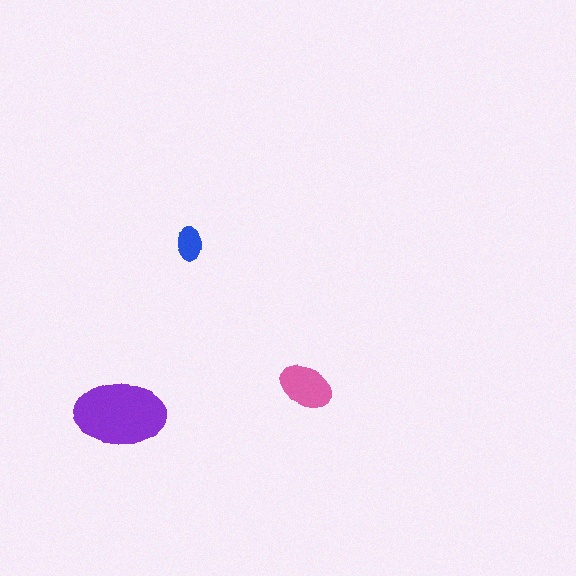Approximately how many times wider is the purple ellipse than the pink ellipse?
About 1.5 times wider.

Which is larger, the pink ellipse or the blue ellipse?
The pink one.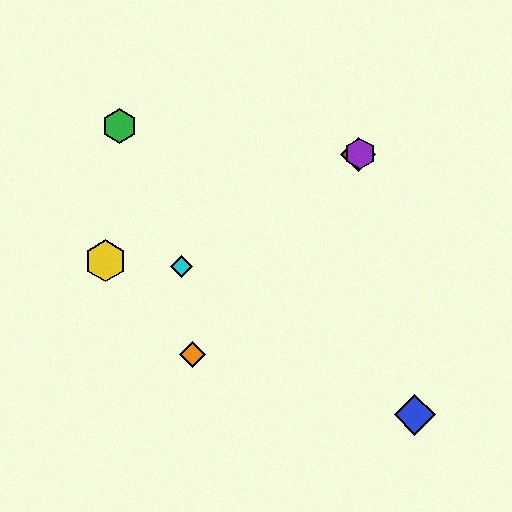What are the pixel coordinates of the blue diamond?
The blue diamond is at (415, 415).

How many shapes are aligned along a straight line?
3 shapes (the red diamond, the purple hexagon, the cyan diamond) are aligned along a straight line.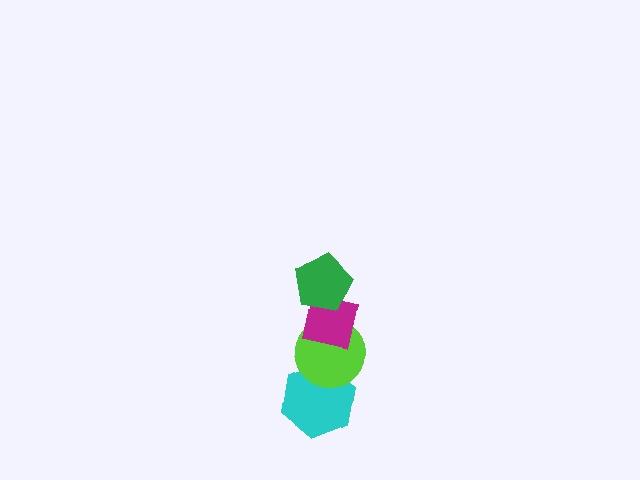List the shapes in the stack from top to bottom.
From top to bottom: the green pentagon, the magenta square, the lime circle, the cyan hexagon.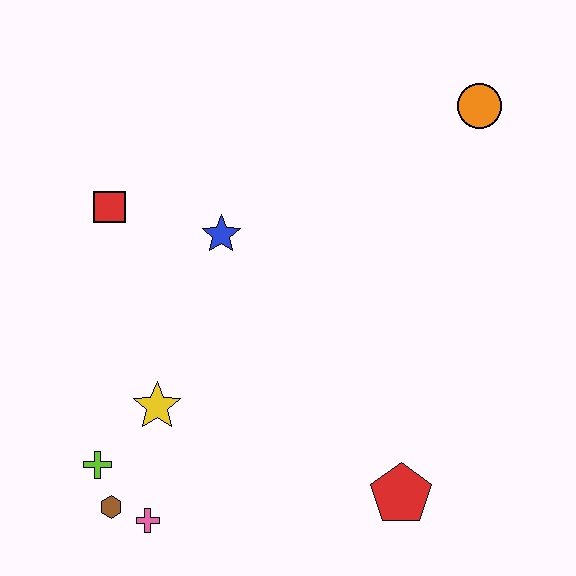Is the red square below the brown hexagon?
No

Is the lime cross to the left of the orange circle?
Yes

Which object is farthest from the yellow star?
The orange circle is farthest from the yellow star.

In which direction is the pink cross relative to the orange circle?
The pink cross is below the orange circle.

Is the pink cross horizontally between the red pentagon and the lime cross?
Yes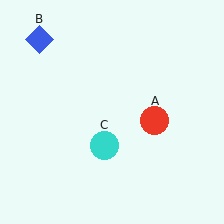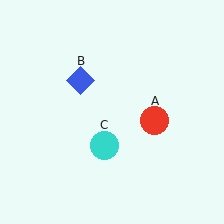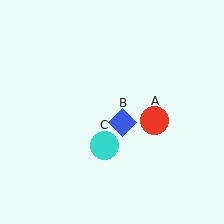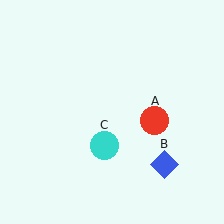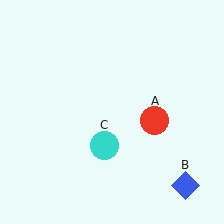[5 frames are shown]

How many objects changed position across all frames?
1 object changed position: blue diamond (object B).